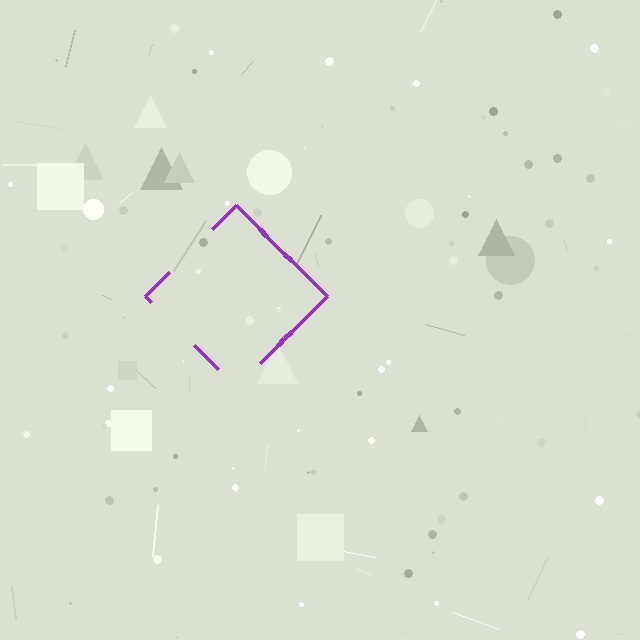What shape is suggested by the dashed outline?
The dashed outline suggests a diamond.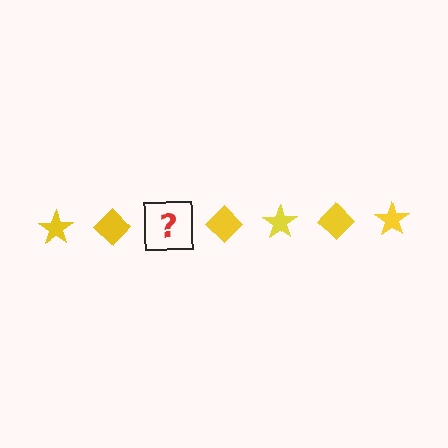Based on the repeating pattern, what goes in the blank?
The blank should be a yellow star.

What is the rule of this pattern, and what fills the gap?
The rule is that the pattern cycles through star, diamond shapes in yellow. The gap should be filled with a yellow star.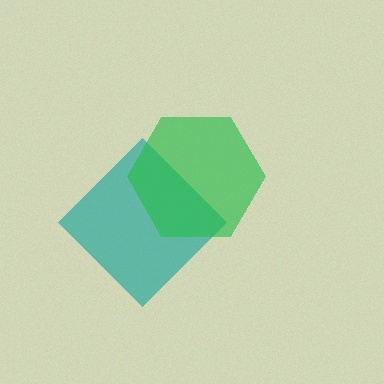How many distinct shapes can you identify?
There are 2 distinct shapes: a teal diamond, a green hexagon.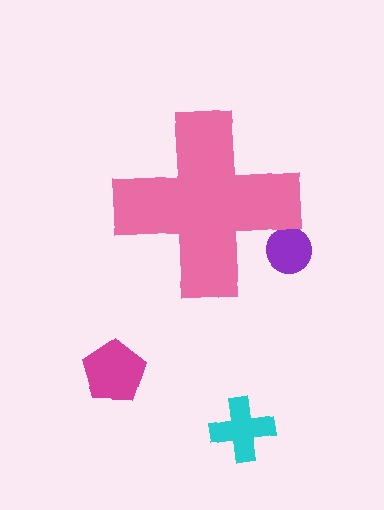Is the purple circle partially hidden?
Yes, the purple circle is partially hidden behind the pink cross.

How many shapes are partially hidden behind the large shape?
1 shape is partially hidden.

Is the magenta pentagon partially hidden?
No, the magenta pentagon is fully visible.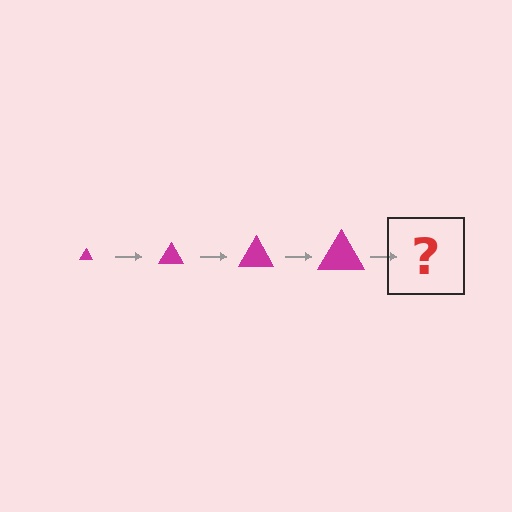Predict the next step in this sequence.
The next step is a magenta triangle, larger than the previous one.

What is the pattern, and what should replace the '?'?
The pattern is that the triangle gets progressively larger each step. The '?' should be a magenta triangle, larger than the previous one.